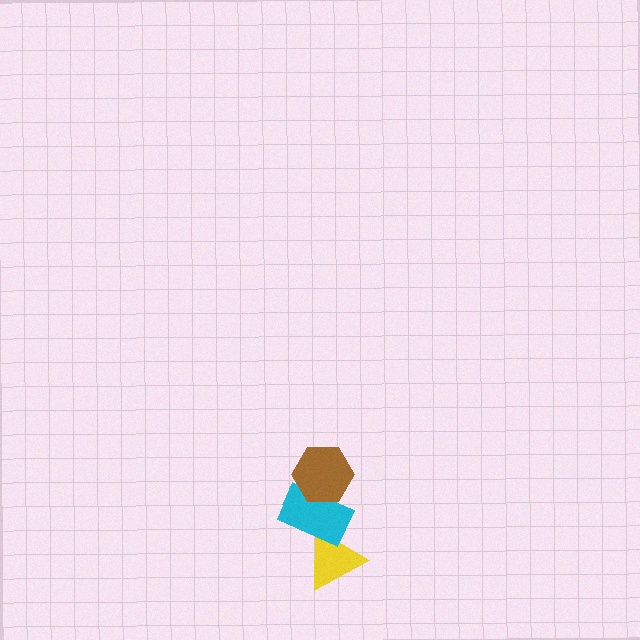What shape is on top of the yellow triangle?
The cyan rectangle is on top of the yellow triangle.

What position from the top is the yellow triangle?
The yellow triangle is 3rd from the top.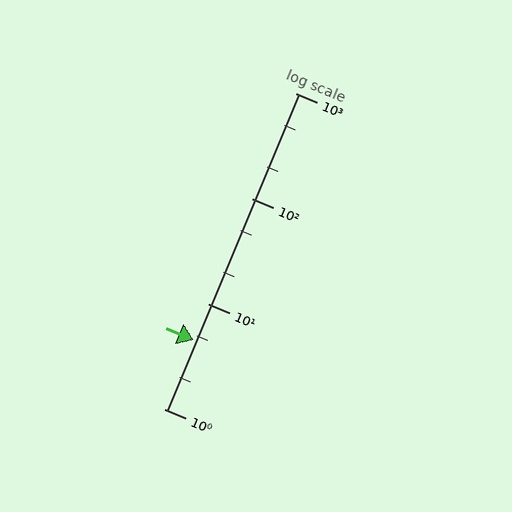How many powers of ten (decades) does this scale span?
The scale spans 3 decades, from 1 to 1000.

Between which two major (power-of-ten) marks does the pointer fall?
The pointer is between 1 and 10.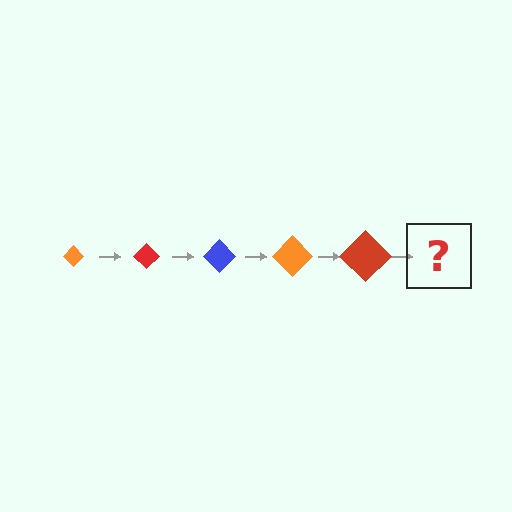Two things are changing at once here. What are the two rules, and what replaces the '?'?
The two rules are that the diamond grows larger each step and the color cycles through orange, red, and blue. The '?' should be a blue diamond, larger than the previous one.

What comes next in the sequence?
The next element should be a blue diamond, larger than the previous one.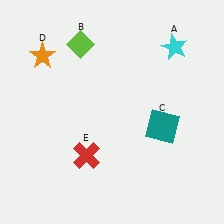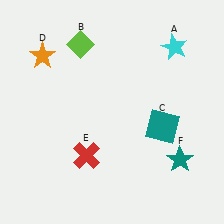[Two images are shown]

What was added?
A teal star (F) was added in Image 2.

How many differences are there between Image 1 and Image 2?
There is 1 difference between the two images.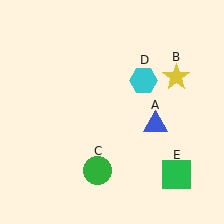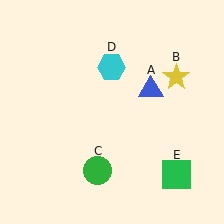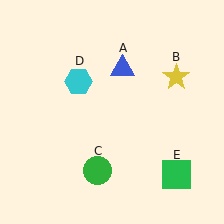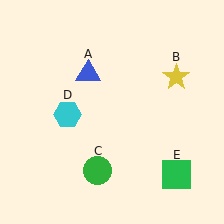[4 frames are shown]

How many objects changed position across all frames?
2 objects changed position: blue triangle (object A), cyan hexagon (object D).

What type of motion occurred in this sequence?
The blue triangle (object A), cyan hexagon (object D) rotated counterclockwise around the center of the scene.